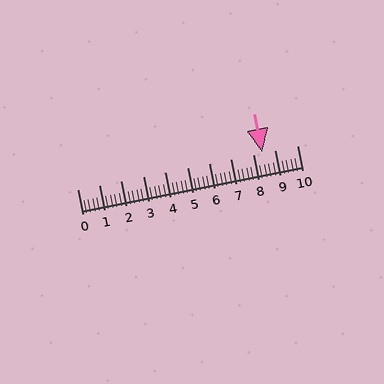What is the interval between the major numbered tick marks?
The major tick marks are spaced 1 units apart.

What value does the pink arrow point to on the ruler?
The pink arrow points to approximately 8.4.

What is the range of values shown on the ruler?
The ruler shows values from 0 to 10.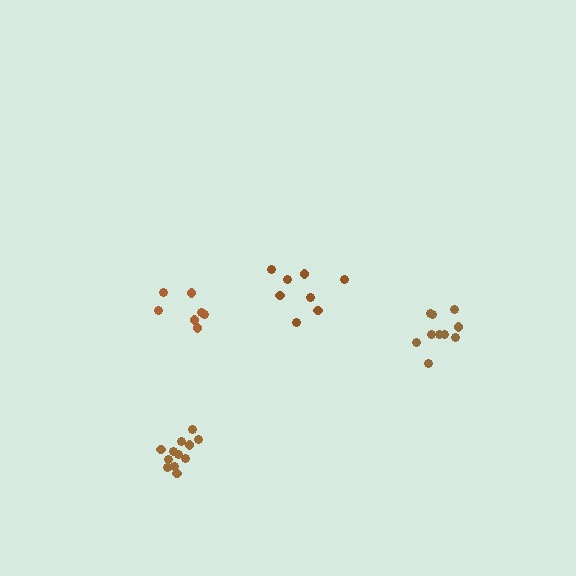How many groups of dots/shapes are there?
There are 4 groups.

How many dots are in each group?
Group 1: 10 dots, Group 2: 8 dots, Group 3: 7 dots, Group 4: 12 dots (37 total).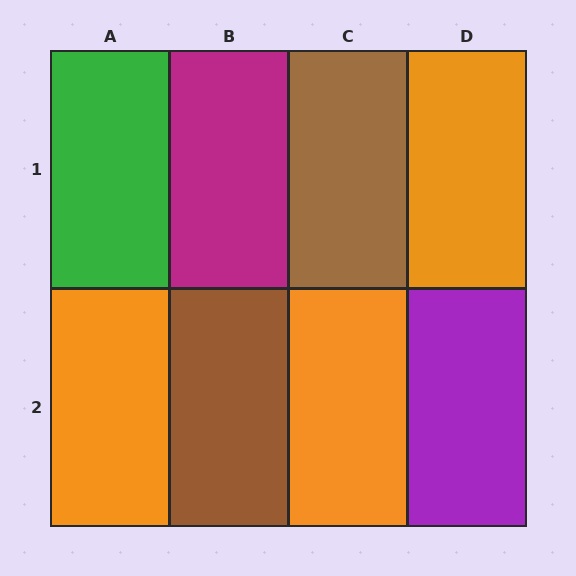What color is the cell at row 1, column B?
Magenta.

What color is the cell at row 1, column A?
Green.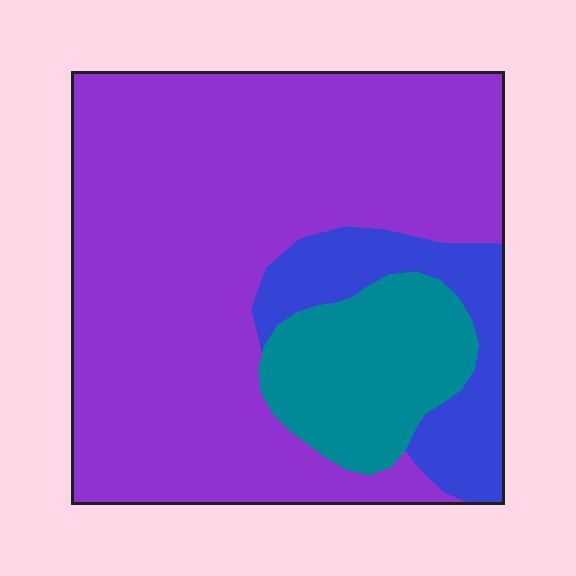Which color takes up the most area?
Purple, at roughly 70%.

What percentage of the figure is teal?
Teal takes up less than a sixth of the figure.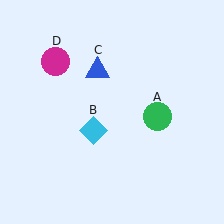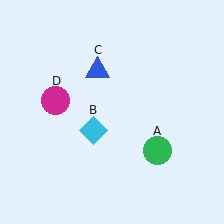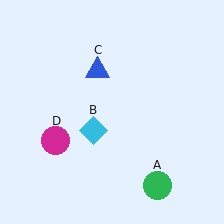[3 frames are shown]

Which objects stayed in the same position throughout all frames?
Cyan diamond (object B) and blue triangle (object C) remained stationary.